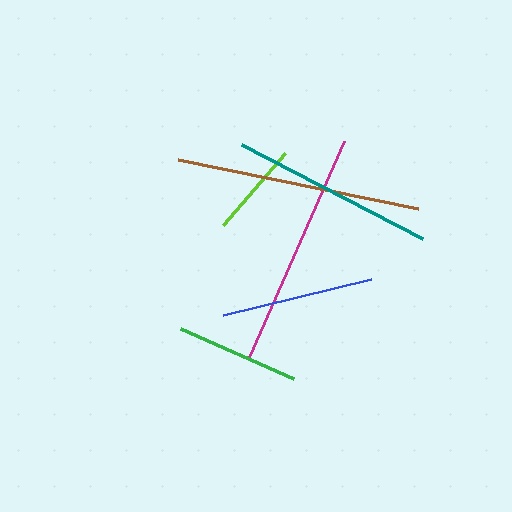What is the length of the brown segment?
The brown segment is approximately 244 pixels long.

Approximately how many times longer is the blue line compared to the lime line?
The blue line is approximately 1.6 times the length of the lime line.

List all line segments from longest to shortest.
From longest to shortest: brown, magenta, teal, blue, green, lime.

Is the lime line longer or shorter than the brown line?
The brown line is longer than the lime line.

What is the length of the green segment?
The green segment is approximately 123 pixels long.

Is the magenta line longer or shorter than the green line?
The magenta line is longer than the green line.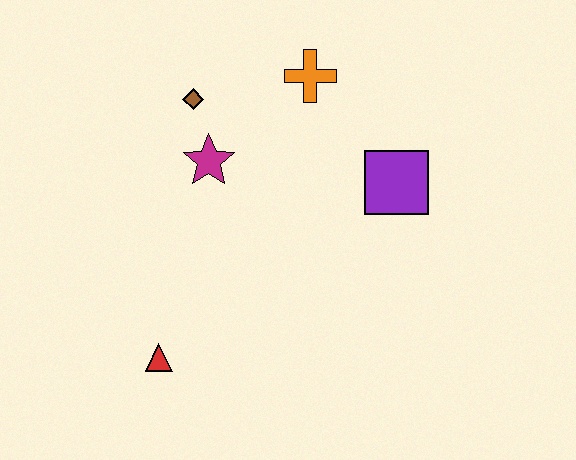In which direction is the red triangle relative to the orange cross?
The red triangle is below the orange cross.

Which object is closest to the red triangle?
The magenta star is closest to the red triangle.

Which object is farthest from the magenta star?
The red triangle is farthest from the magenta star.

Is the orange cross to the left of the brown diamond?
No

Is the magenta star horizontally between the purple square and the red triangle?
Yes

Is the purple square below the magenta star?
Yes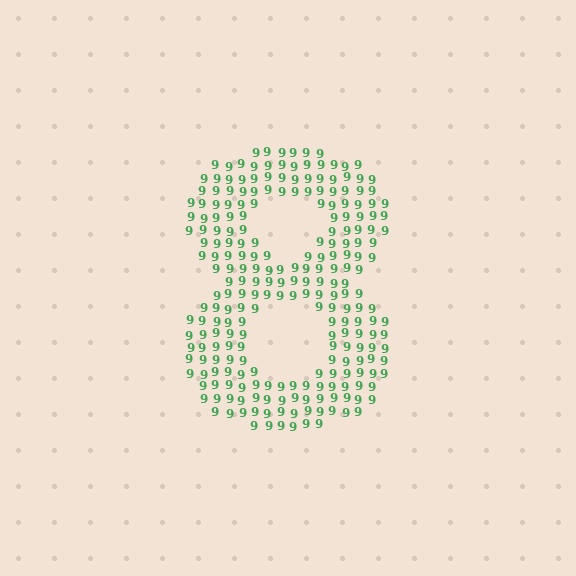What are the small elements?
The small elements are digit 9's.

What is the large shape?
The large shape is the digit 8.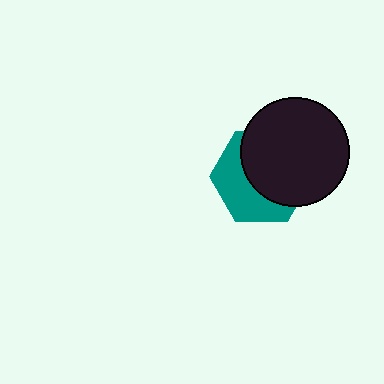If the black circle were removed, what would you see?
You would see the complete teal hexagon.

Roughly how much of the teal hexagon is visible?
A small part of it is visible (roughly 43%).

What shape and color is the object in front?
The object in front is a black circle.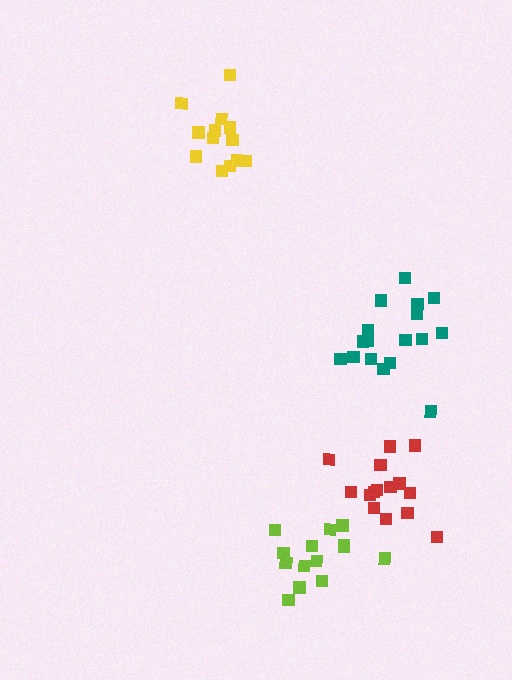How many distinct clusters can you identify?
There are 4 distinct clusters.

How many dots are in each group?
Group 1: 17 dots, Group 2: 14 dots, Group 3: 15 dots, Group 4: 14 dots (60 total).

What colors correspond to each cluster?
The clusters are colored: teal, yellow, red, lime.